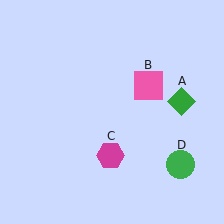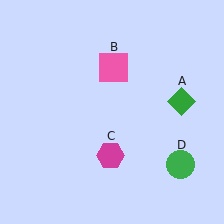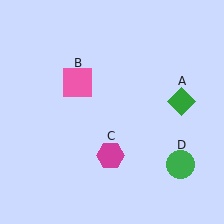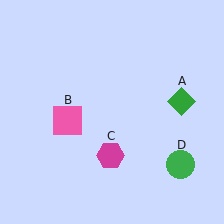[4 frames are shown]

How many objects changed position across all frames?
1 object changed position: pink square (object B).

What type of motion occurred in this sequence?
The pink square (object B) rotated counterclockwise around the center of the scene.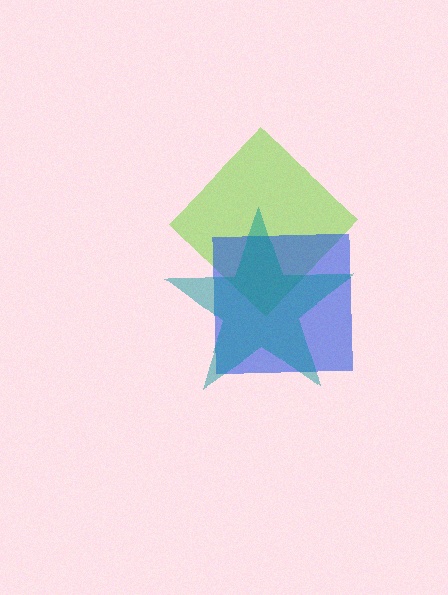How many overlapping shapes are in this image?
There are 3 overlapping shapes in the image.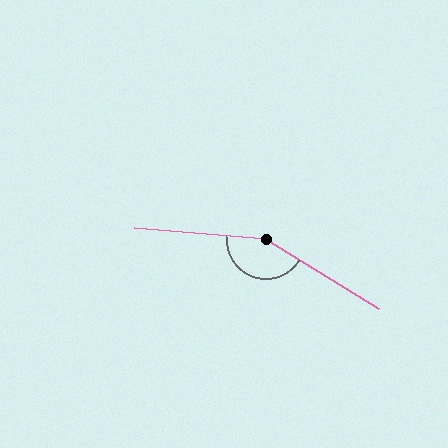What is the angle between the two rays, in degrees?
Approximately 154 degrees.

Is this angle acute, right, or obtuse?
It is obtuse.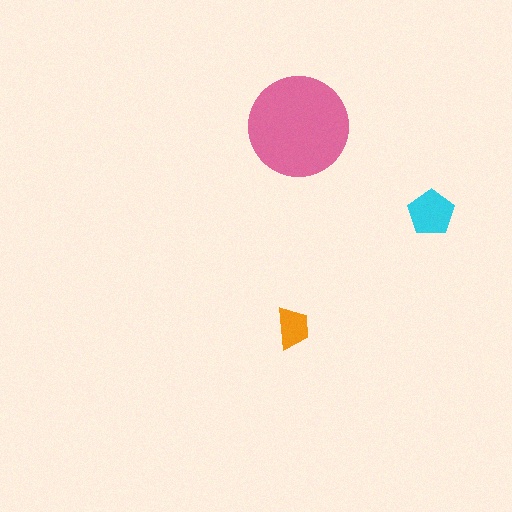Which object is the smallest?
The orange trapezoid.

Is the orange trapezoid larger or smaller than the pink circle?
Smaller.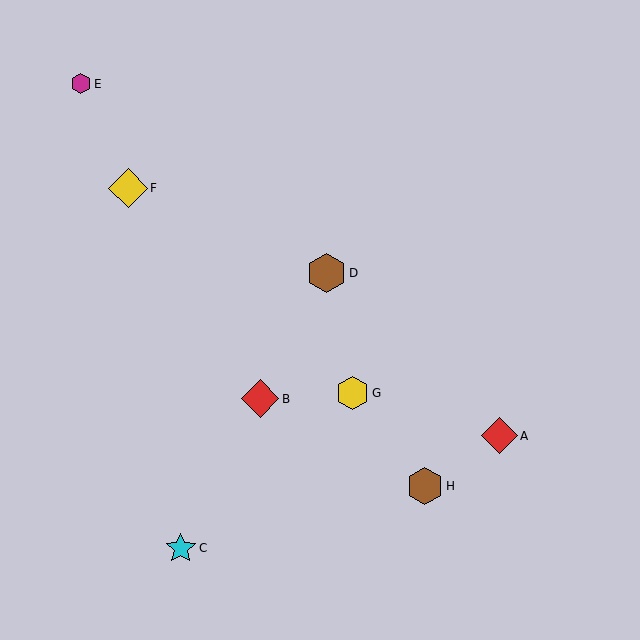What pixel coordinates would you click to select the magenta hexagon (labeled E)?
Click at (81, 84) to select the magenta hexagon E.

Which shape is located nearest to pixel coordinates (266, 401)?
The red diamond (labeled B) at (260, 399) is nearest to that location.